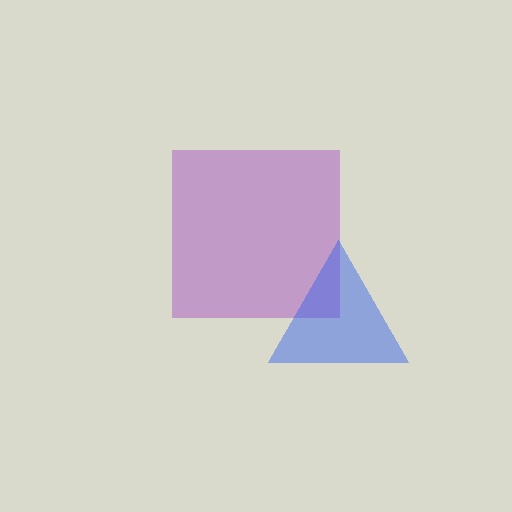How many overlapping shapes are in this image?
There are 2 overlapping shapes in the image.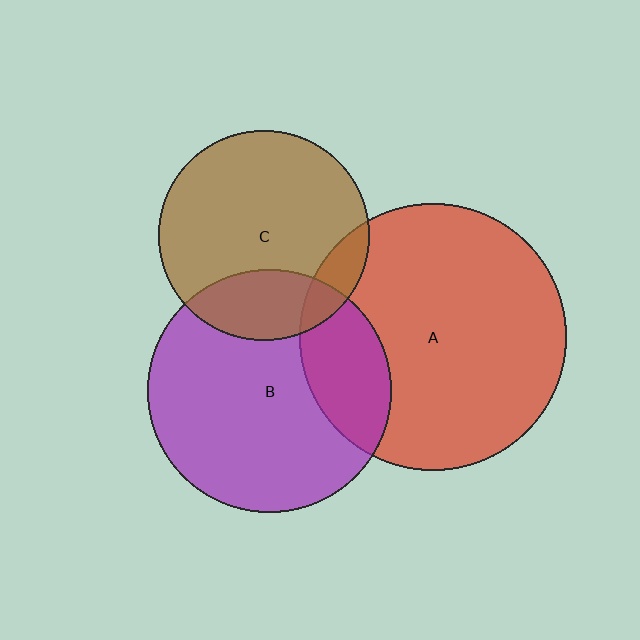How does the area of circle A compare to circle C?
Approximately 1.6 times.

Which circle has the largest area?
Circle A (red).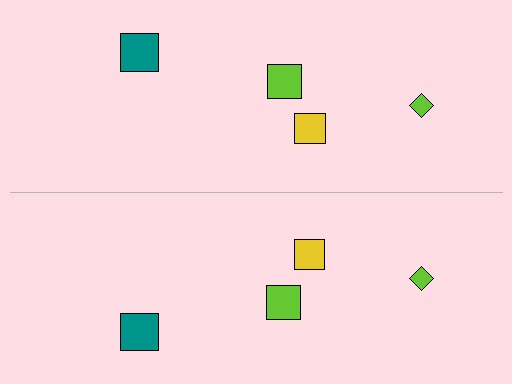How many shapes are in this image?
There are 8 shapes in this image.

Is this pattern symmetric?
Yes, this pattern has bilateral (reflection) symmetry.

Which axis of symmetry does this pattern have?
The pattern has a horizontal axis of symmetry running through the center of the image.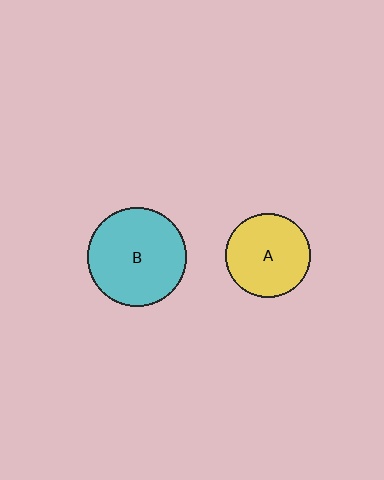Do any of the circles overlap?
No, none of the circles overlap.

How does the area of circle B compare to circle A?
Approximately 1.4 times.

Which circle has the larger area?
Circle B (cyan).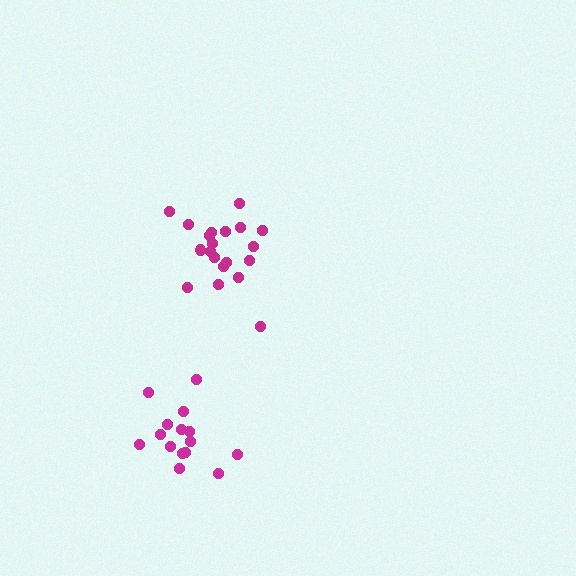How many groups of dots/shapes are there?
There are 2 groups.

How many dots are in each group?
Group 1: 20 dots, Group 2: 15 dots (35 total).